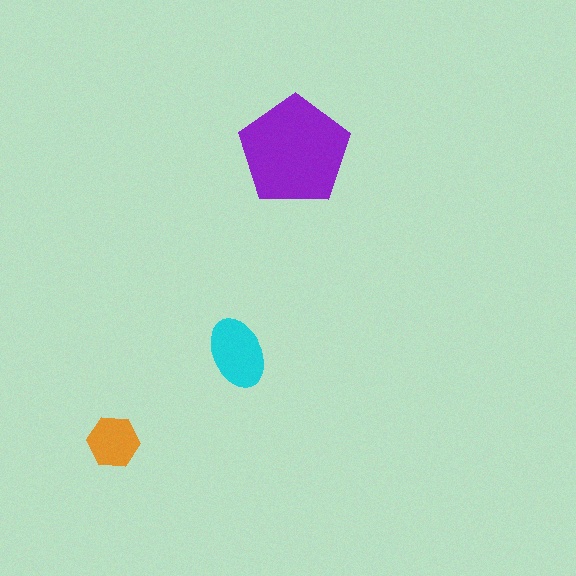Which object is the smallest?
The orange hexagon.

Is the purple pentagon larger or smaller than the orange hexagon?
Larger.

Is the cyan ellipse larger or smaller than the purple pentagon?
Smaller.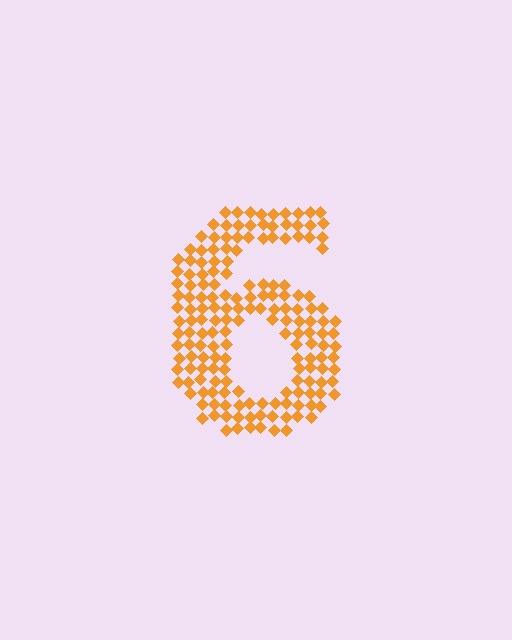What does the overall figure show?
The overall figure shows the digit 6.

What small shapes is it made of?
It is made of small diamonds.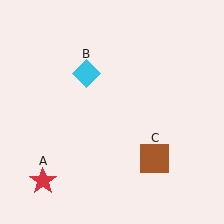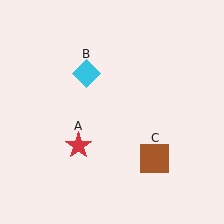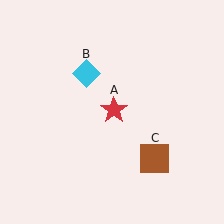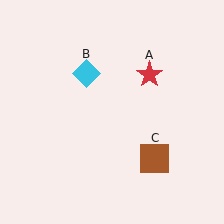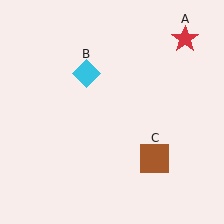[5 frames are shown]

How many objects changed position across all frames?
1 object changed position: red star (object A).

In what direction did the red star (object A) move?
The red star (object A) moved up and to the right.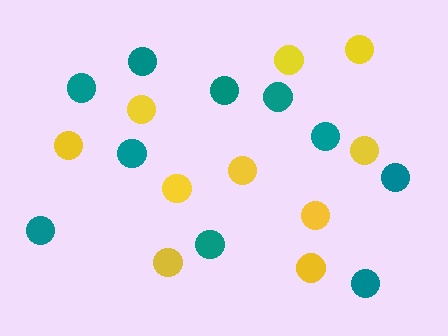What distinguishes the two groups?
There are 2 groups: one group of teal circles (10) and one group of yellow circles (10).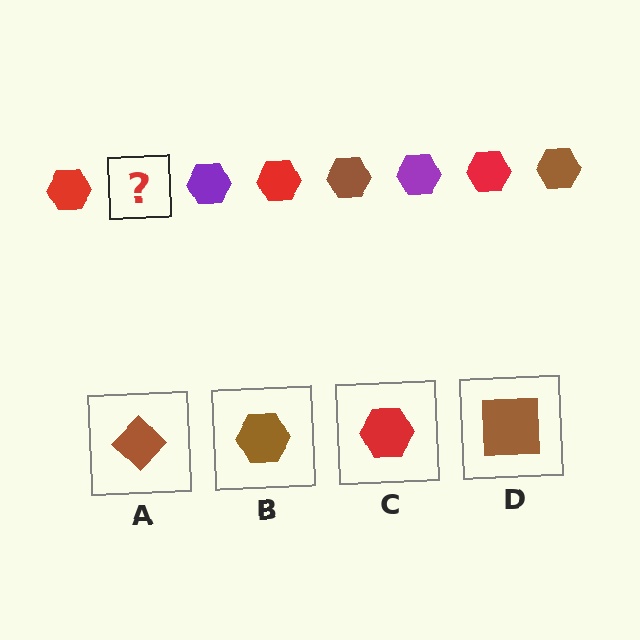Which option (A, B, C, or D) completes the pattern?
B.